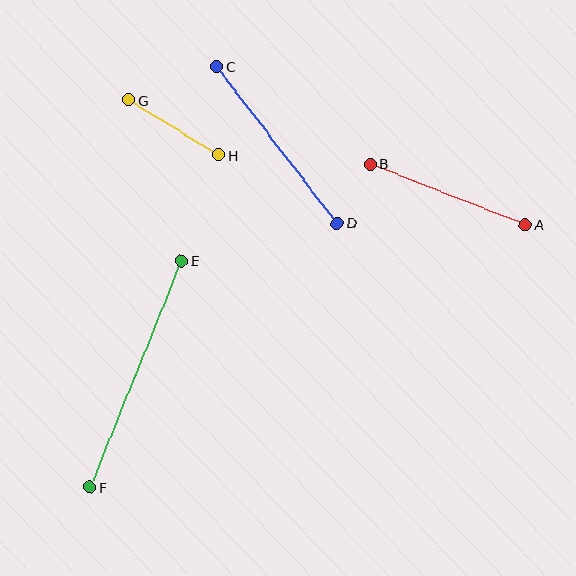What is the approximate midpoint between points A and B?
The midpoint is at approximately (448, 194) pixels.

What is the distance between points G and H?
The distance is approximately 105 pixels.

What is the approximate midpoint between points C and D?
The midpoint is at approximately (277, 145) pixels.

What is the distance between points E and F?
The distance is approximately 244 pixels.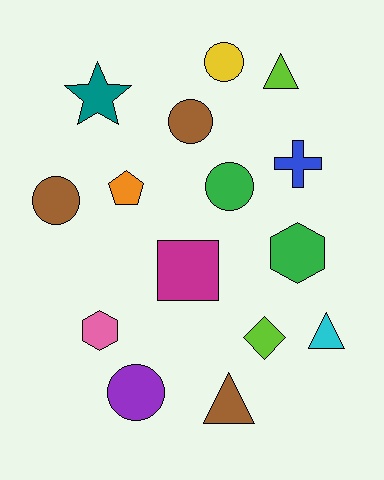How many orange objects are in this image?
There is 1 orange object.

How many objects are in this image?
There are 15 objects.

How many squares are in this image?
There is 1 square.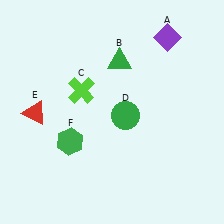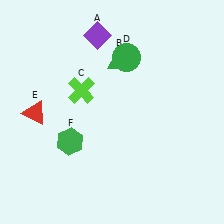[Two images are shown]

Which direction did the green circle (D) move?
The green circle (D) moved up.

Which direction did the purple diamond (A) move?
The purple diamond (A) moved left.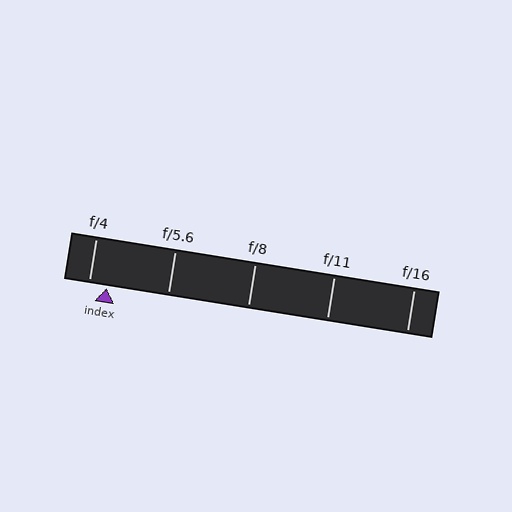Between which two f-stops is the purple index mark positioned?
The index mark is between f/4 and f/5.6.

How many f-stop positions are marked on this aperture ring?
There are 5 f-stop positions marked.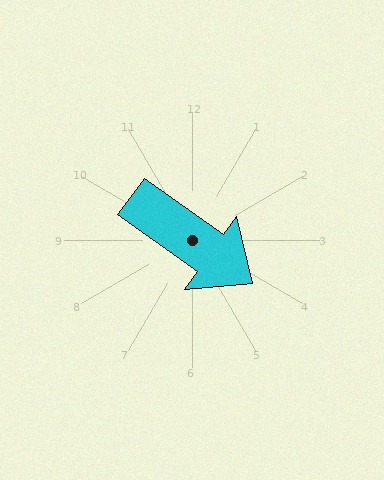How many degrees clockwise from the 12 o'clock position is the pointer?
Approximately 126 degrees.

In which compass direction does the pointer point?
Southeast.